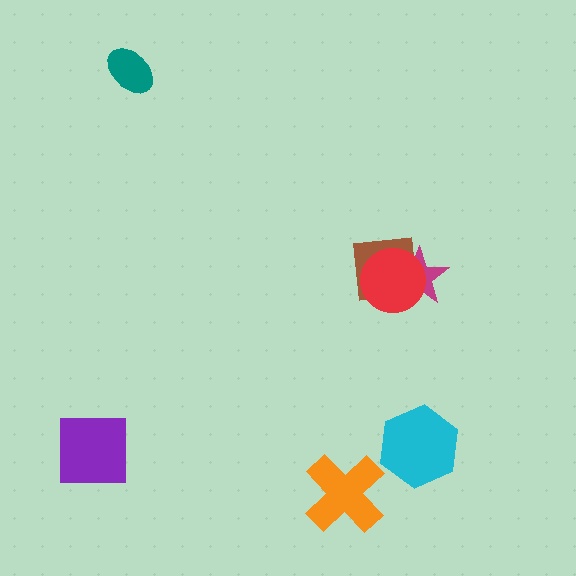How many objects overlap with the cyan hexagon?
0 objects overlap with the cyan hexagon.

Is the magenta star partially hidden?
Yes, it is partially covered by another shape.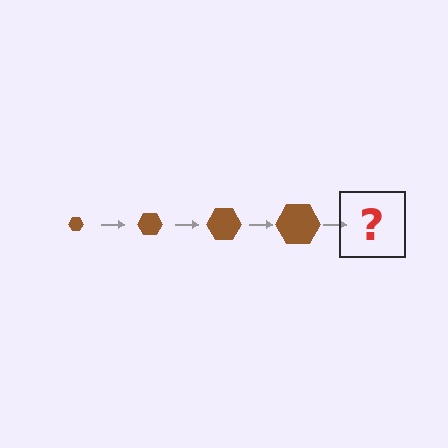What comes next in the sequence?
The next element should be a brown hexagon, larger than the previous one.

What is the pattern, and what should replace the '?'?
The pattern is that the hexagon gets progressively larger each step. The '?' should be a brown hexagon, larger than the previous one.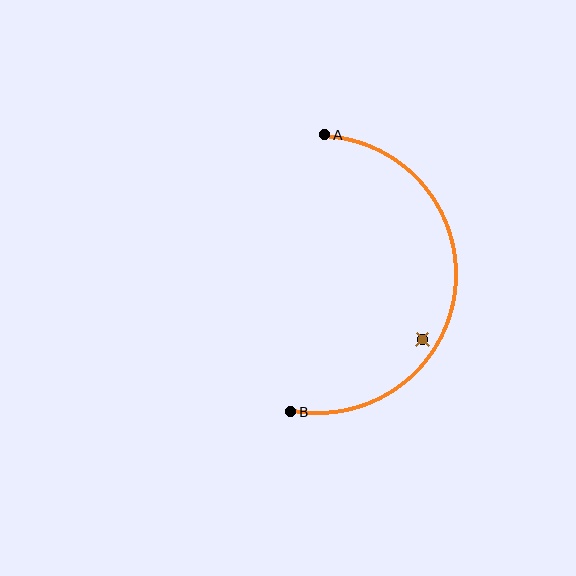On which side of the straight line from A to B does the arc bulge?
The arc bulges to the right of the straight line connecting A and B.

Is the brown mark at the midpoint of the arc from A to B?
No — the brown mark does not lie on the arc at all. It sits slightly inside the curve.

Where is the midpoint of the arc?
The arc midpoint is the point on the curve farthest from the straight line joining A and B. It sits to the right of that line.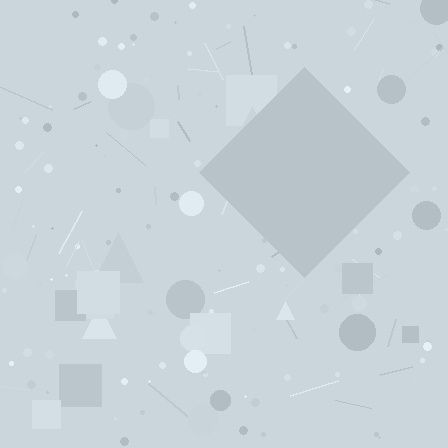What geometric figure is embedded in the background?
A diamond is embedded in the background.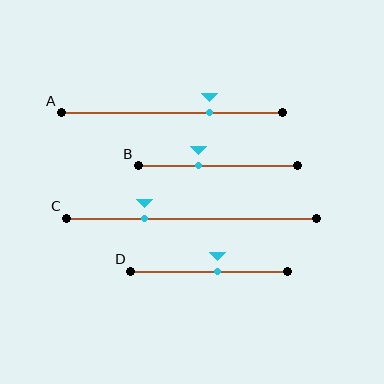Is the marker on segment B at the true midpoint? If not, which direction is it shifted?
No, the marker on segment B is shifted to the left by about 13% of the segment length.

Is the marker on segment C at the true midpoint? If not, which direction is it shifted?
No, the marker on segment C is shifted to the left by about 19% of the segment length.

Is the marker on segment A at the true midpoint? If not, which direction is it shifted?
No, the marker on segment A is shifted to the right by about 17% of the segment length.